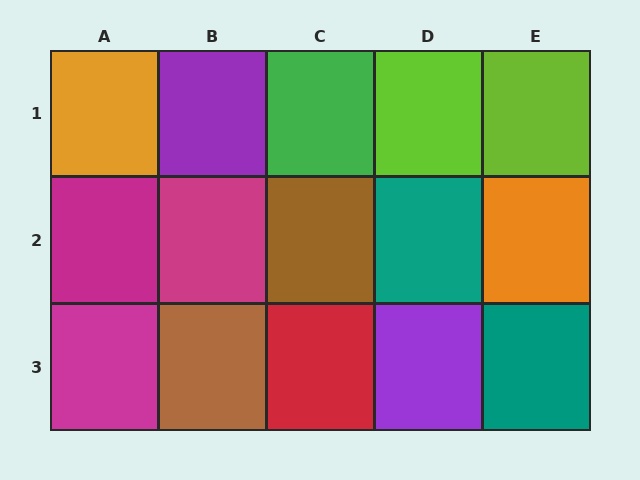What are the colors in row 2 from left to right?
Magenta, magenta, brown, teal, orange.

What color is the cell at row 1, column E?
Lime.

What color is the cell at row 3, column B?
Brown.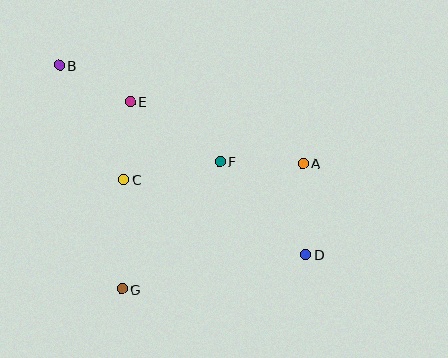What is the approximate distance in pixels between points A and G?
The distance between A and G is approximately 220 pixels.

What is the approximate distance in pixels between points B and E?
The distance between B and E is approximately 79 pixels.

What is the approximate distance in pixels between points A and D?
The distance between A and D is approximately 91 pixels.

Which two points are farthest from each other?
Points B and D are farthest from each other.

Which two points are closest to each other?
Points C and E are closest to each other.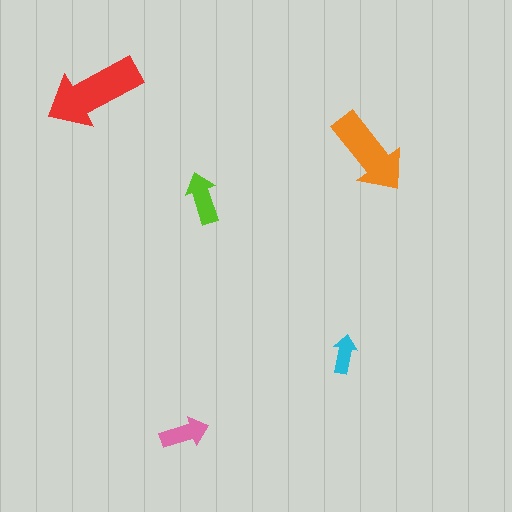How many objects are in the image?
There are 5 objects in the image.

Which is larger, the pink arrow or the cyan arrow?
The pink one.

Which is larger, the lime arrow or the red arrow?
The red one.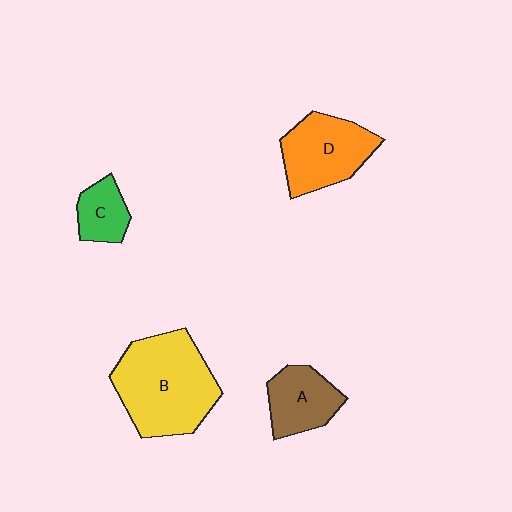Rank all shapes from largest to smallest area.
From largest to smallest: B (yellow), D (orange), A (brown), C (green).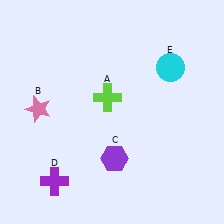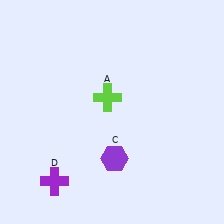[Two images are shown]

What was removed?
The cyan circle (E), the pink star (B) were removed in Image 2.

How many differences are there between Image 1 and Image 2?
There are 2 differences between the two images.